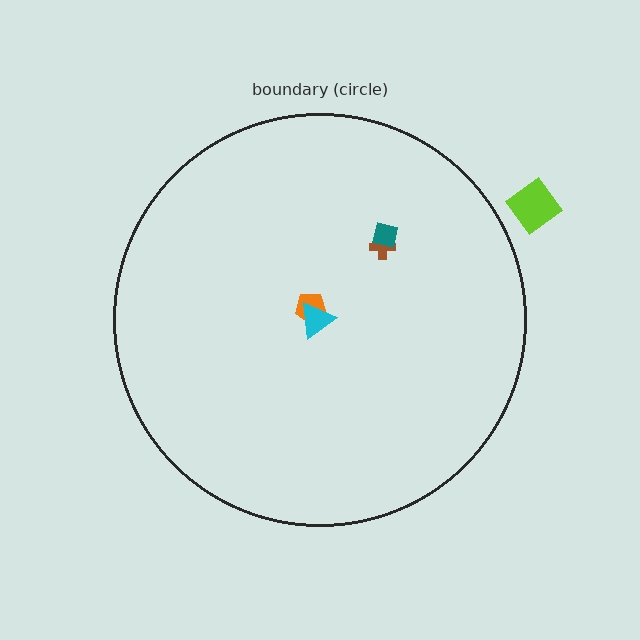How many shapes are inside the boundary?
4 inside, 1 outside.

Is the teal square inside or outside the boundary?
Inside.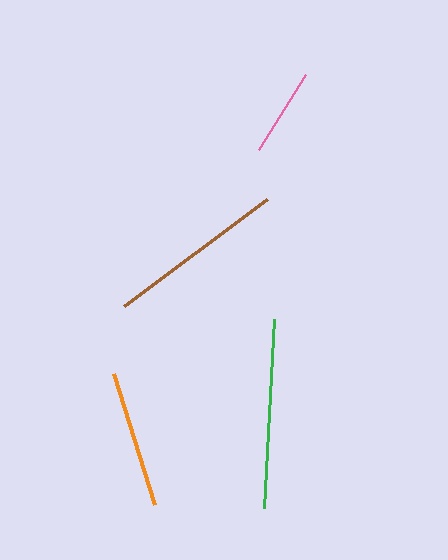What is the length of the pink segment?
The pink segment is approximately 89 pixels long.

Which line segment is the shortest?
The pink line is the shortest at approximately 89 pixels.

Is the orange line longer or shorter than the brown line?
The brown line is longer than the orange line.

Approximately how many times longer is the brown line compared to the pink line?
The brown line is approximately 2.0 times the length of the pink line.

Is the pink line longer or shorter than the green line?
The green line is longer than the pink line.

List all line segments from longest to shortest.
From longest to shortest: green, brown, orange, pink.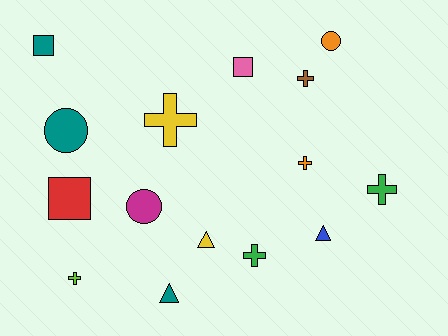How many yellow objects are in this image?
There are 2 yellow objects.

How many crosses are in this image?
There are 6 crosses.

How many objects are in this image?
There are 15 objects.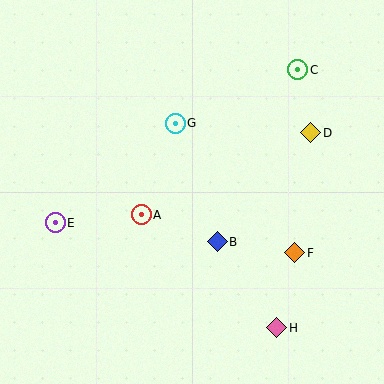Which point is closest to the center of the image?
Point B at (217, 242) is closest to the center.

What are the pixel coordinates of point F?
Point F is at (295, 253).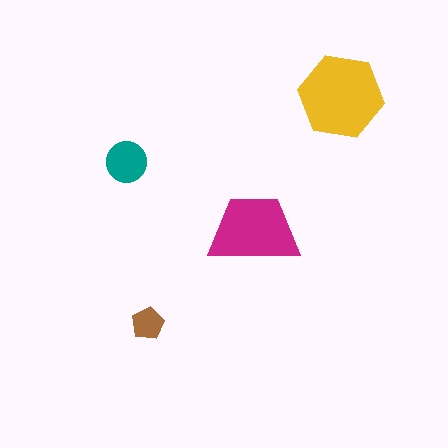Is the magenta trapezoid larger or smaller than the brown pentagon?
Larger.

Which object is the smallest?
The brown pentagon.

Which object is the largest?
The yellow hexagon.